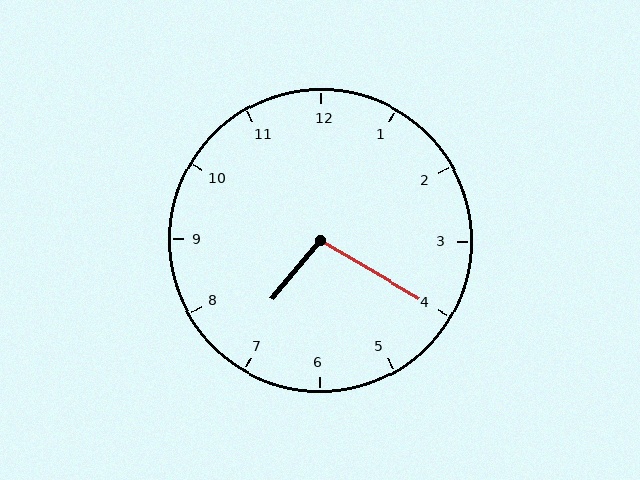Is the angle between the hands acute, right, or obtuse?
It is obtuse.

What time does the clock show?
7:20.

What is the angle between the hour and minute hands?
Approximately 100 degrees.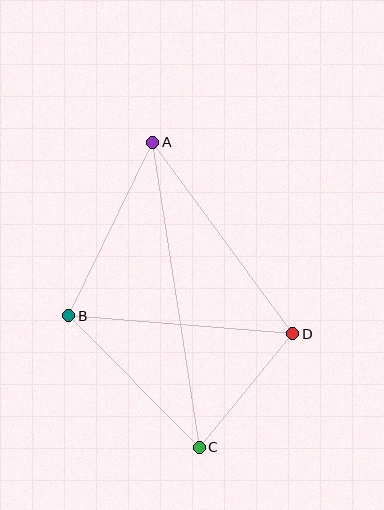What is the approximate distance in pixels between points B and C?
The distance between B and C is approximately 185 pixels.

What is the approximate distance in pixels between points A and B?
The distance between A and B is approximately 193 pixels.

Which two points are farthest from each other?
Points A and C are farthest from each other.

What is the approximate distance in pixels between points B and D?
The distance between B and D is approximately 225 pixels.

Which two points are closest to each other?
Points C and D are closest to each other.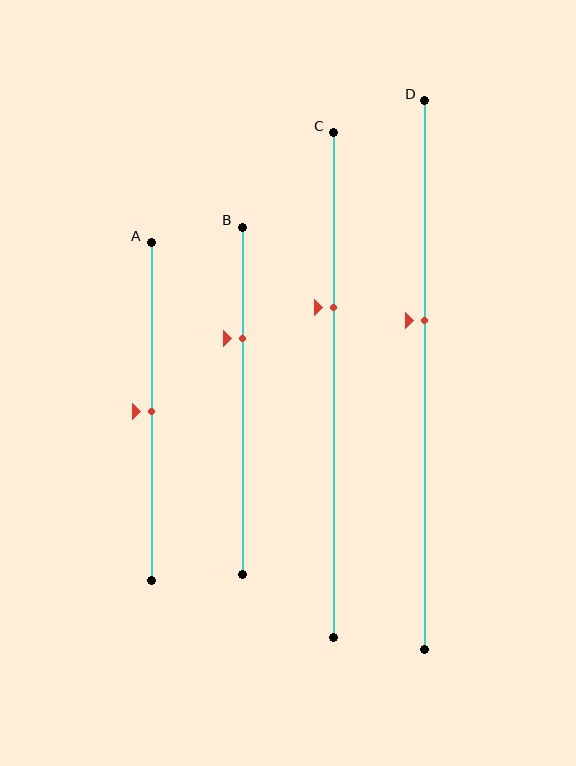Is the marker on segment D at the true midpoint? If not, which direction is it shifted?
No, the marker on segment D is shifted upward by about 10% of the segment length.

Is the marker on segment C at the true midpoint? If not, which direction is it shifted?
No, the marker on segment C is shifted upward by about 15% of the segment length.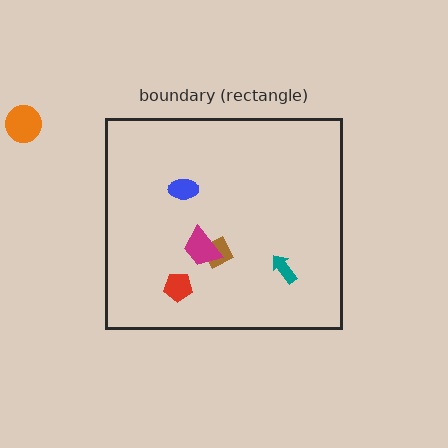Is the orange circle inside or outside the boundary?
Outside.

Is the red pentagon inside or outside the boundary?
Inside.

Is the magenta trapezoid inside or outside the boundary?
Inside.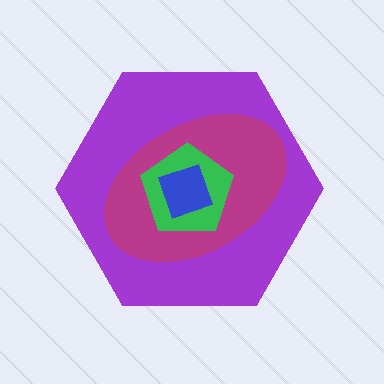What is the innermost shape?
The blue square.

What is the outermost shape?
The purple hexagon.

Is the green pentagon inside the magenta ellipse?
Yes.